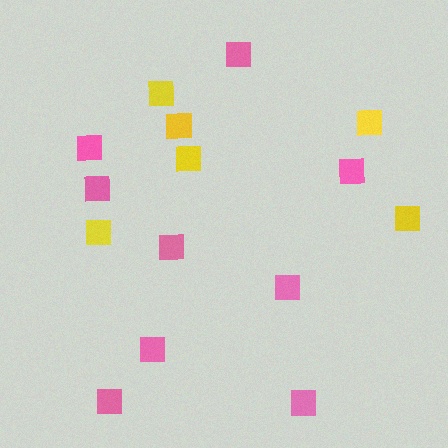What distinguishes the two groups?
There are 2 groups: one group of yellow squares (6) and one group of pink squares (9).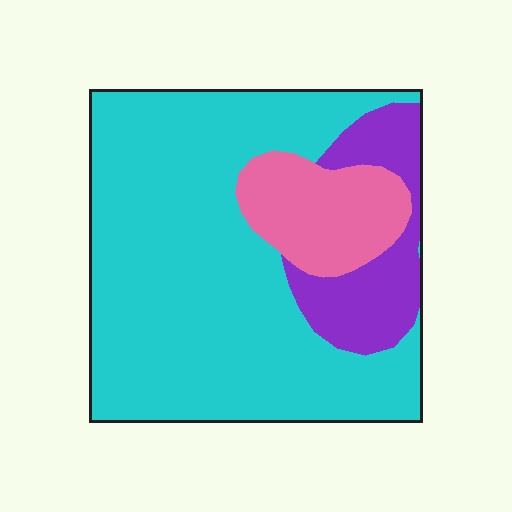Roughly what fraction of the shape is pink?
Pink covers 14% of the shape.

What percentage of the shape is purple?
Purple takes up about one sixth (1/6) of the shape.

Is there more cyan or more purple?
Cyan.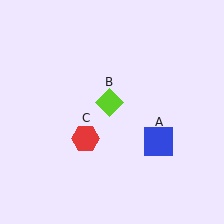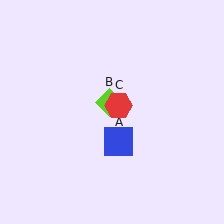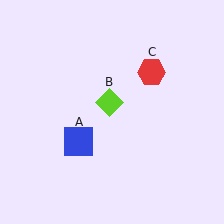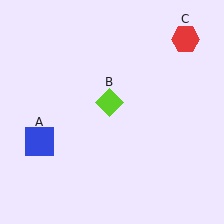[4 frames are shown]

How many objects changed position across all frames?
2 objects changed position: blue square (object A), red hexagon (object C).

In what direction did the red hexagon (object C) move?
The red hexagon (object C) moved up and to the right.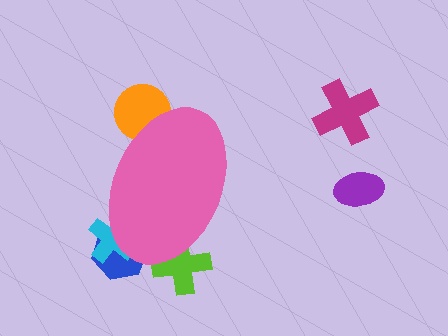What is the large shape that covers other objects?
A pink ellipse.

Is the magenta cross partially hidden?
No, the magenta cross is fully visible.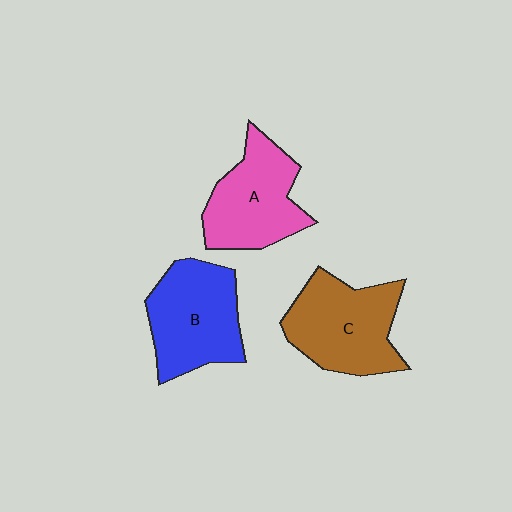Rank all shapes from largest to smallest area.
From largest to smallest: C (brown), B (blue), A (pink).